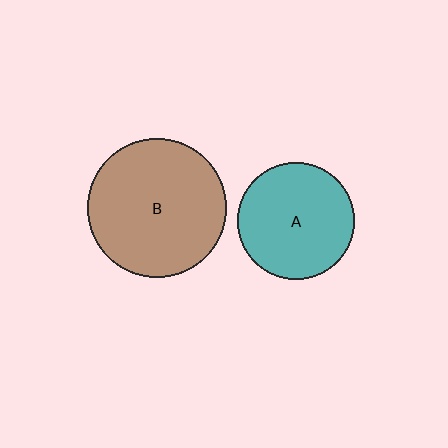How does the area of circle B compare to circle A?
Approximately 1.4 times.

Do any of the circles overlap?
No, none of the circles overlap.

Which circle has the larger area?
Circle B (brown).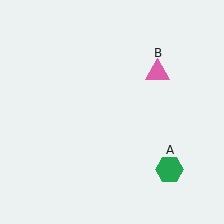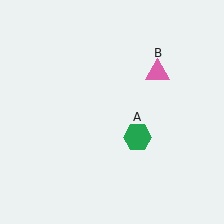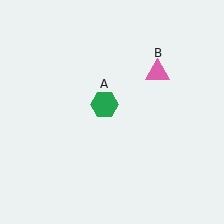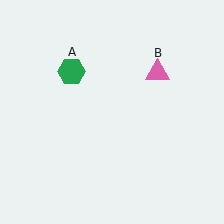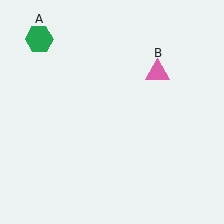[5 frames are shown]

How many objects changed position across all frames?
1 object changed position: green hexagon (object A).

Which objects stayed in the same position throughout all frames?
Pink triangle (object B) remained stationary.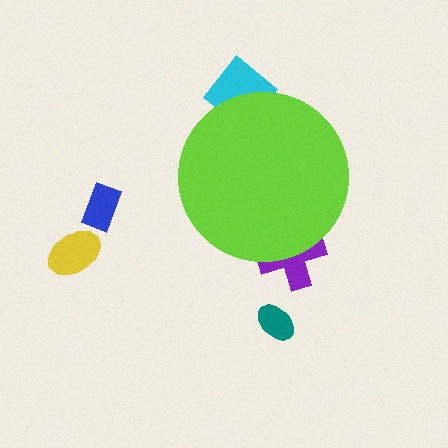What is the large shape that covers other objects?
A lime circle.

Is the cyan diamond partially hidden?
Yes, the cyan diamond is partially hidden behind the lime circle.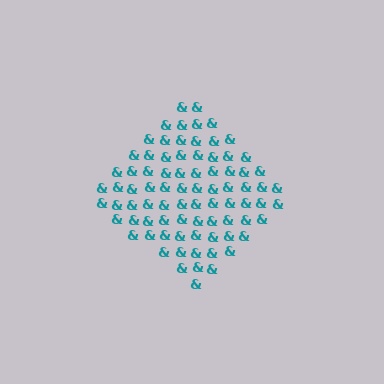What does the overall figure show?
The overall figure shows a diamond.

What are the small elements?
The small elements are ampersands.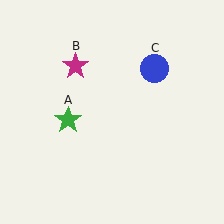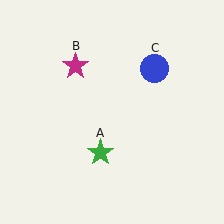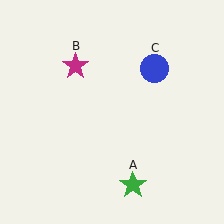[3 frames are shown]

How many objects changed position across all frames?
1 object changed position: green star (object A).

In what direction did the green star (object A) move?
The green star (object A) moved down and to the right.